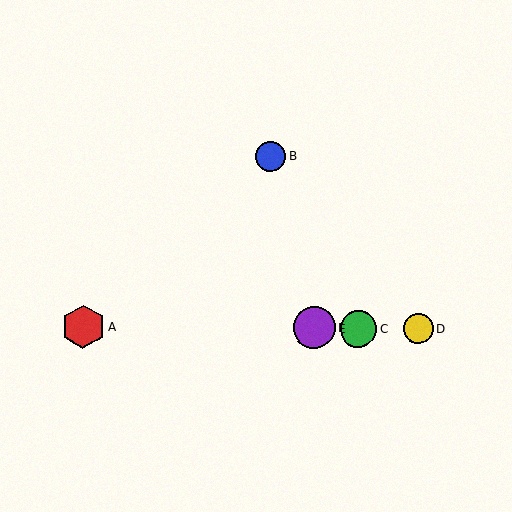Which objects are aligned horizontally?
Objects A, C, D, E are aligned horizontally.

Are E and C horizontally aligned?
Yes, both are at y≈328.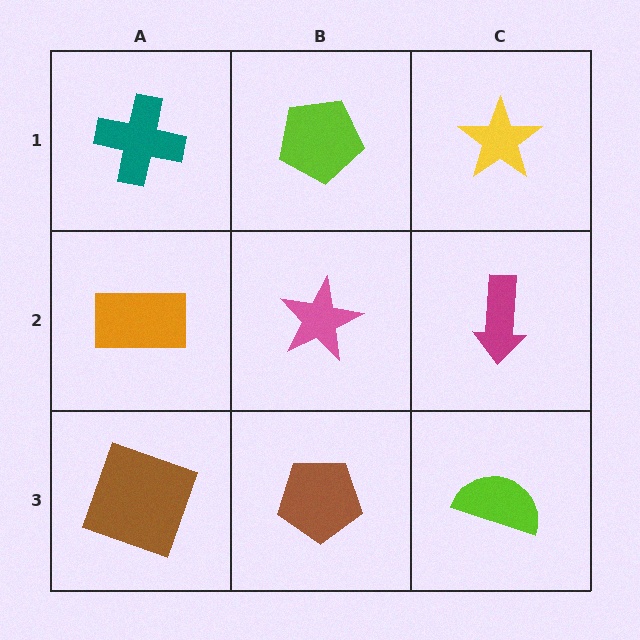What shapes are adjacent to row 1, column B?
A pink star (row 2, column B), a teal cross (row 1, column A), a yellow star (row 1, column C).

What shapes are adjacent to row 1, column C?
A magenta arrow (row 2, column C), a lime pentagon (row 1, column B).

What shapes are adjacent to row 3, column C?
A magenta arrow (row 2, column C), a brown pentagon (row 3, column B).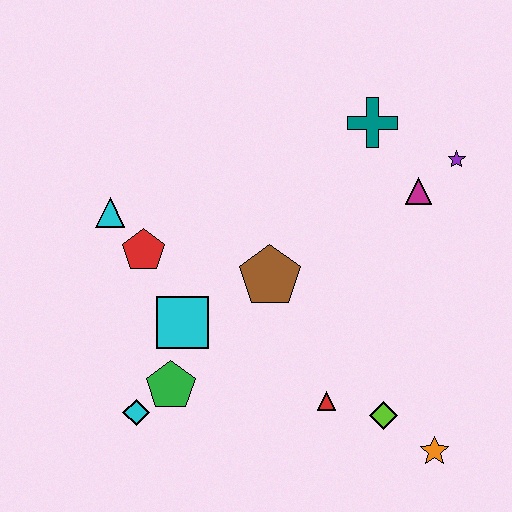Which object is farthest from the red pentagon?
The orange star is farthest from the red pentagon.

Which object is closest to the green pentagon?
The cyan diamond is closest to the green pentagon.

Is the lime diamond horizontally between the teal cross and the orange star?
Yes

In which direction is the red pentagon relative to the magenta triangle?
The red pentagon is to the left of the magenta triangle.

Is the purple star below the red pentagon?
No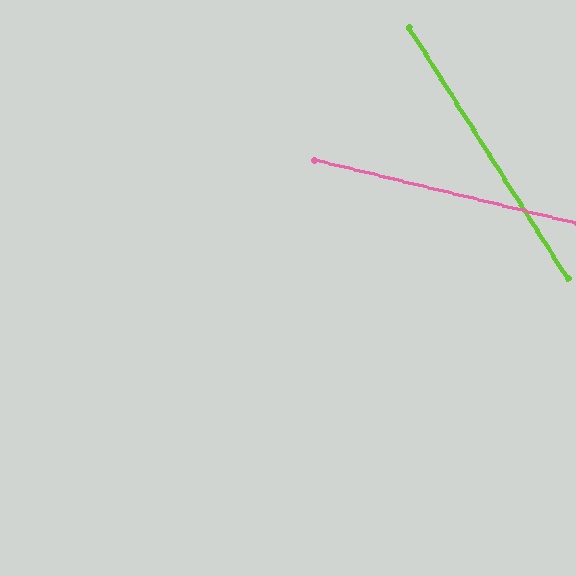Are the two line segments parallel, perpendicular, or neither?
Neither parallel nor perpendicular — they differ by about 44°.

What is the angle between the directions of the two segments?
Approximately 44 degrees.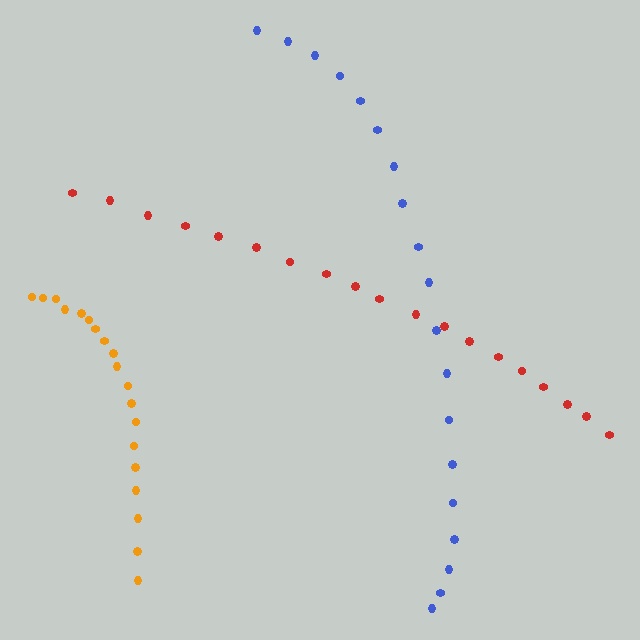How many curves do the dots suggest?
There are 3 distinct paths.